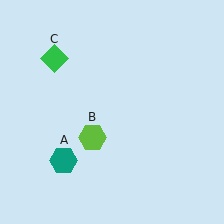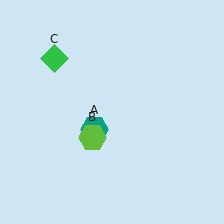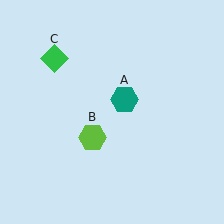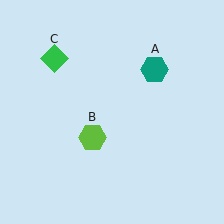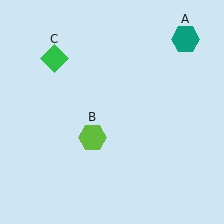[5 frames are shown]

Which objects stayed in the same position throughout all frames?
Lime hexagon (object B) and green diamond (object C) remained stationary.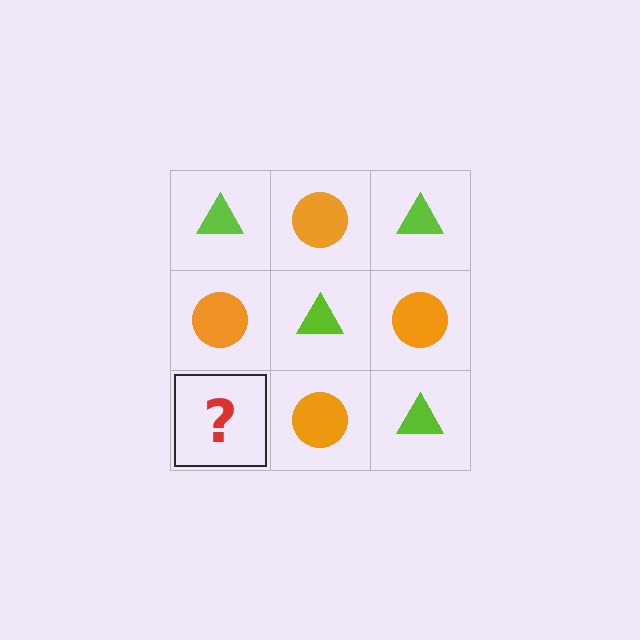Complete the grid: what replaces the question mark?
The question mark should be replaced with a lime triangle.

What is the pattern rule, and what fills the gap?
The rule is that it alternates lime triangle and orange circle in a checkerboard pattern. The gap should be filled with a lime triangle.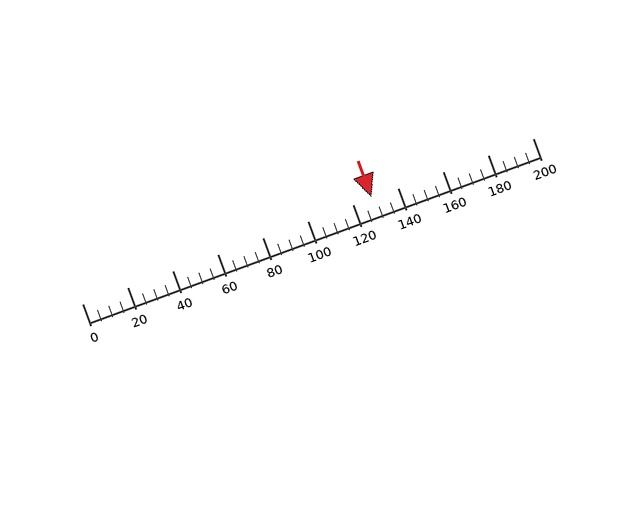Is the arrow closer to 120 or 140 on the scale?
The arrow is closer to 120.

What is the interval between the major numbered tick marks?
The major tick marks are spaced 20 units apart.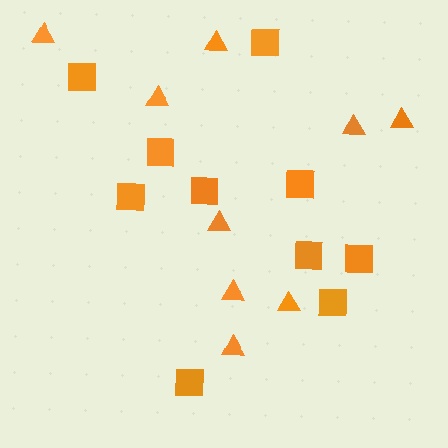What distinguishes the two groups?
There are 2 groups: one group of triangles (9) and one group of squares (10).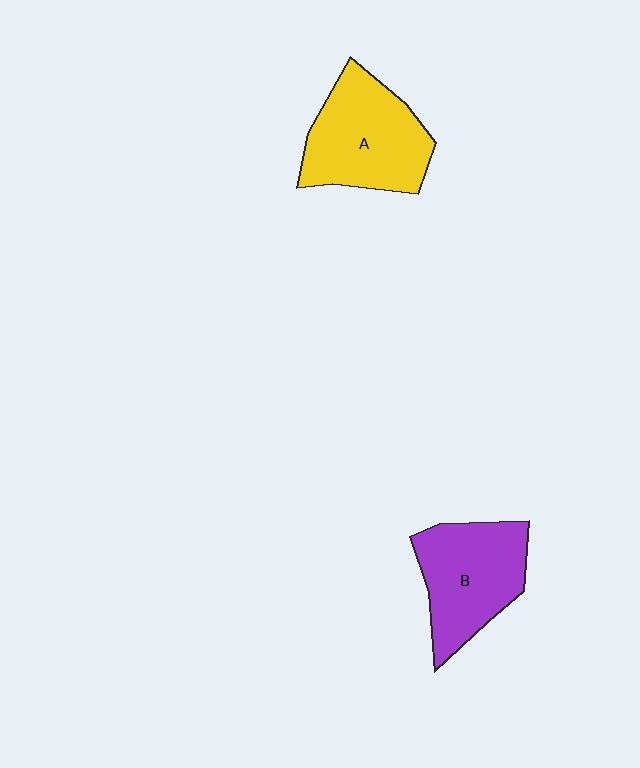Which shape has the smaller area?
Shape B (purple).